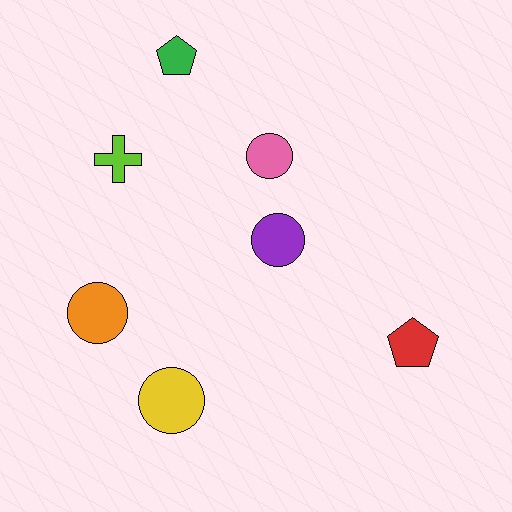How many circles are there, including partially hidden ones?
There are 4 circles.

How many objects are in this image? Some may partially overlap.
There are 7 objects.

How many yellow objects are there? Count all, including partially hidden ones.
There is 1 yellow object.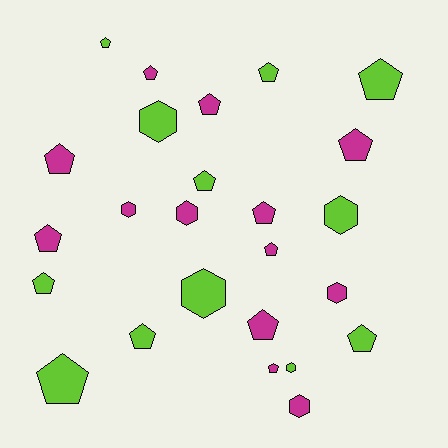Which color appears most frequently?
Magenta, with 13 objects.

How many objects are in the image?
There are 25 objects.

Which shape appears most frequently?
Pentagon, with 17 objects.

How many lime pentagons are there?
There are 8 lime pentagons.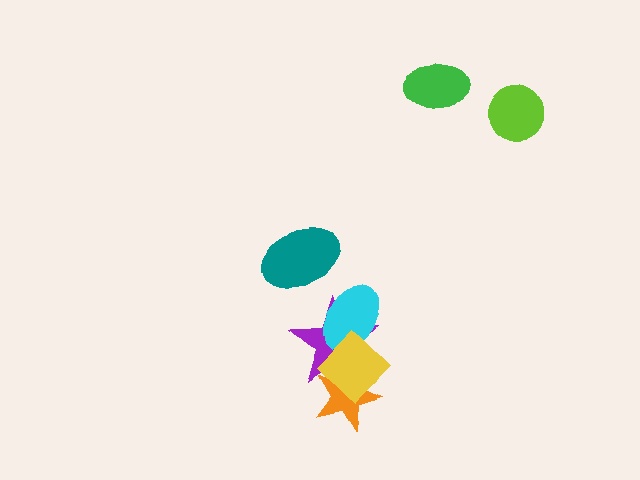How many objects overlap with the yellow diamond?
3 objects overlap with the yellow diamond.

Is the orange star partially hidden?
Yes, it is partially covered by another shape.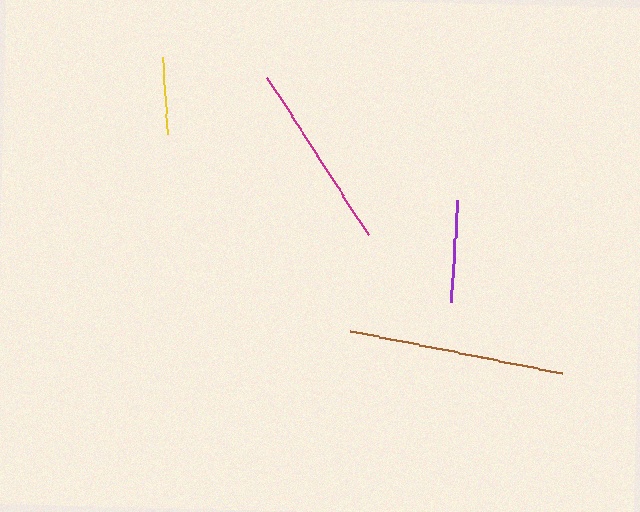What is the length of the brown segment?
The brown segment is approximately 216 pixels long.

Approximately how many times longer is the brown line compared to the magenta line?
The brown line is approximately 1.2 times the length of the magenta line.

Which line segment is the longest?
The brown line is the longest at approximately 216 pixels.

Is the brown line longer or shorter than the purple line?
The brown line is longer than the purple line.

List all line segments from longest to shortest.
From longest to shortest: brown, magenta, purple, yellow.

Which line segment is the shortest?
The yellow line is the shortest at approximately 78 pixels.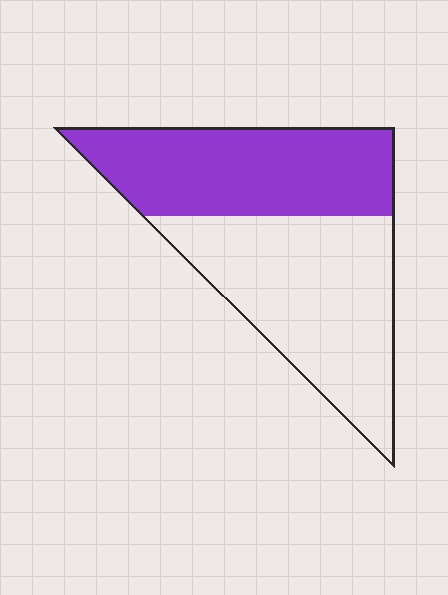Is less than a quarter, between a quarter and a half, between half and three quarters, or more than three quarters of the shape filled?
Between a quarter and a half.